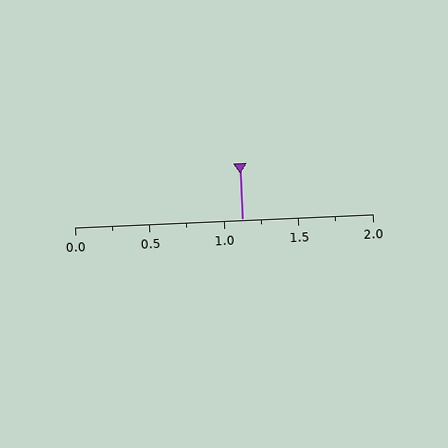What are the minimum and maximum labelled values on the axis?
The axis runs from 0.0 to 2.0.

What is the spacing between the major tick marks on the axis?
The major ticks are spaced 0.5 apart.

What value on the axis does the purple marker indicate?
The marker indicates approximately 1.12.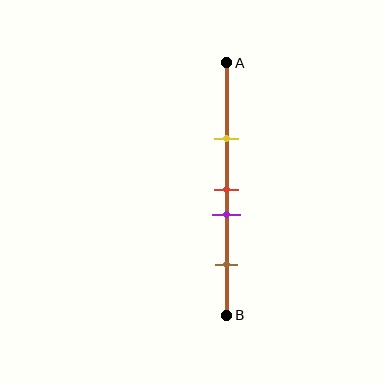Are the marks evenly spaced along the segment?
No, the marks are not evenly spaced.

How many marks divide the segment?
There are 4 marks dividing the segment.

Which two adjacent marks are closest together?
The red and purple marks are the closest adjacent pair.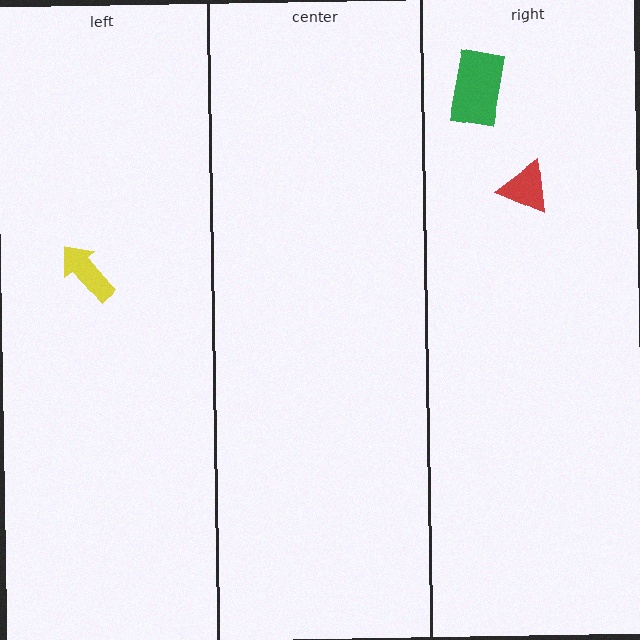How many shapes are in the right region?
2.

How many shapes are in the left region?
1.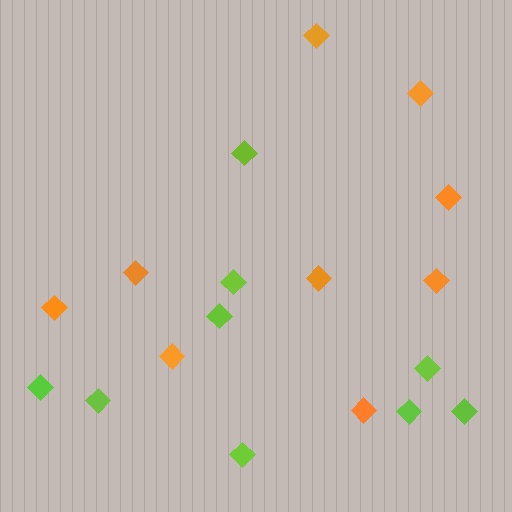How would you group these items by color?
There are 2 groups: one group of lime diamonds (9) and one group of orange diamonds (9).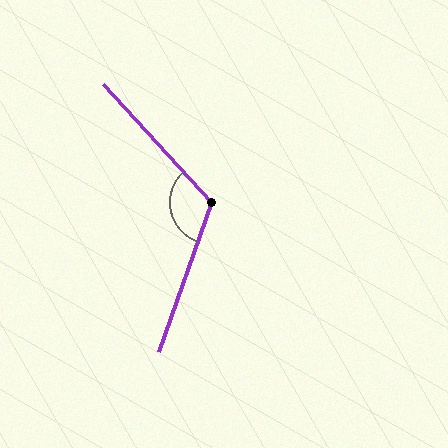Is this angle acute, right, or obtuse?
It is obtuse.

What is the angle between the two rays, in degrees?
Approximately 118 degrees.